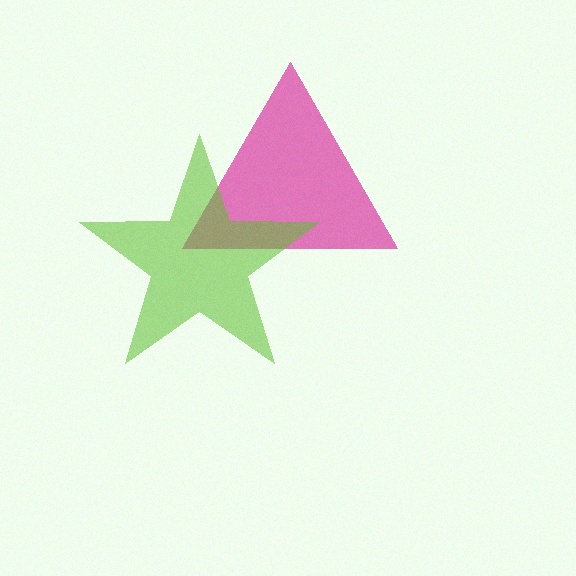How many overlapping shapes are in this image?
There are 2 overlapping shapes in the image.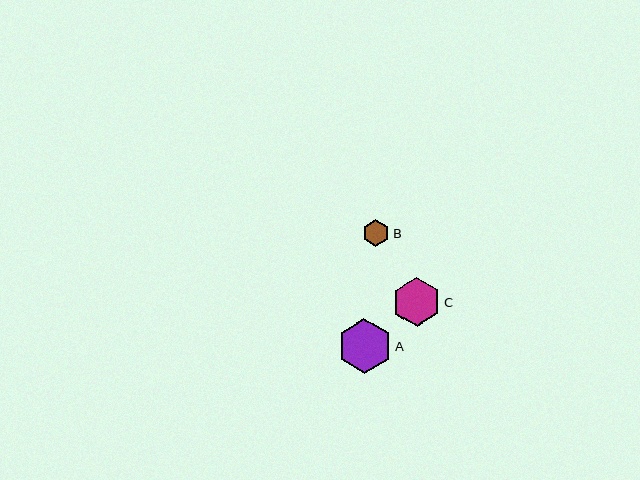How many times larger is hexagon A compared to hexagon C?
Hexagon A is approximately 1.1 times the size of hexagon C.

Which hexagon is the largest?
Hexagon A is the largest with a size of approximately 55 pixels.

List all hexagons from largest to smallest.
From largest to smallest: A, C, B.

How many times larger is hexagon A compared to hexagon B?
Hexagon A is approximately 2.0 times the size of hexagon B.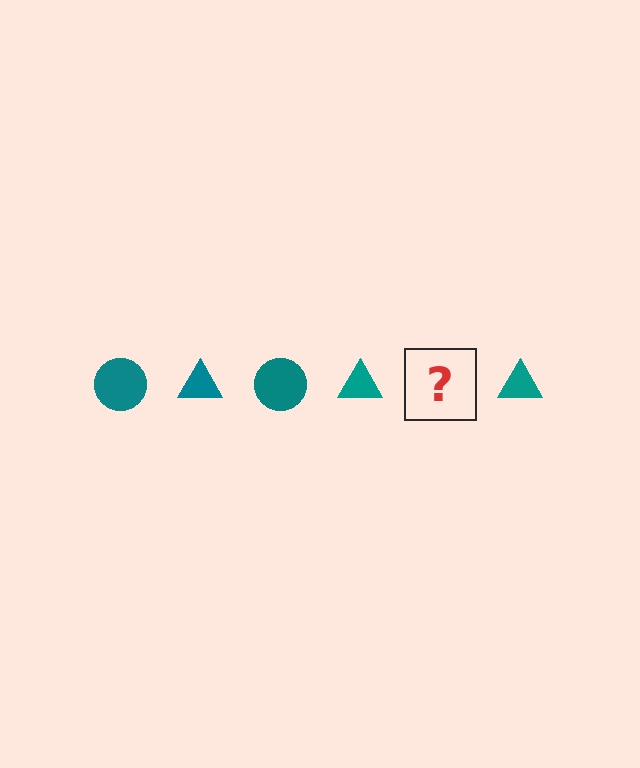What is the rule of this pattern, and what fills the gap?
The rule is that the pattern cycles through circle, triangle shapes in teal. The gap should be filled with a teal circle.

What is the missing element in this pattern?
The missing element is a teal circle.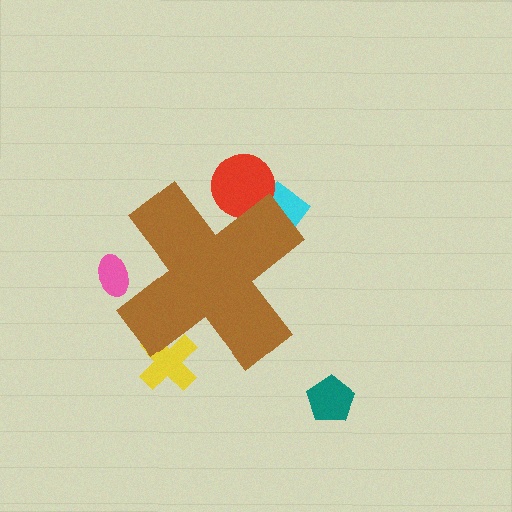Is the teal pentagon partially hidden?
No, the teal pentagon is fully visible.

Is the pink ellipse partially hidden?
Yes, the pink ellipse is partially hidden behind the brown cross.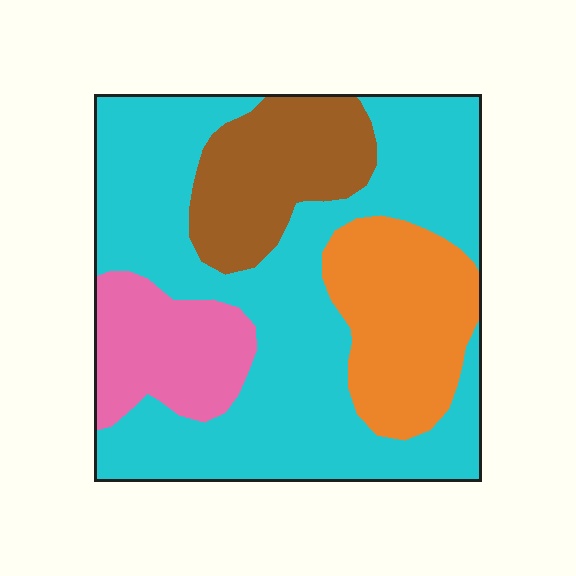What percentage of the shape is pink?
Pink covers about 15% of the shape.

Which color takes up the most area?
Cyan, at roughly 55%.